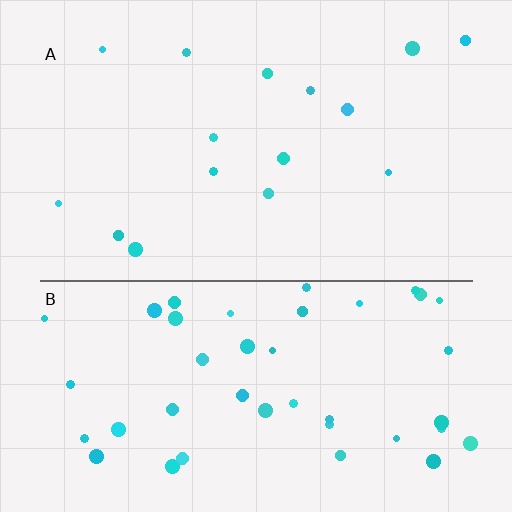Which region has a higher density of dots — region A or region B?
B (the bottom).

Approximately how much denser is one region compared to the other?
Approximately 2.8× — region B over region A.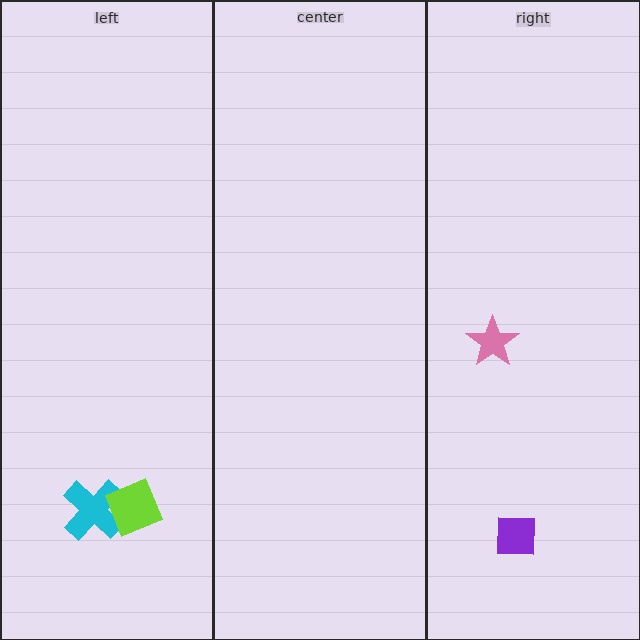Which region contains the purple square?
The right region.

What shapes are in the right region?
The purple square, the pink star.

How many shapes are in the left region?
2.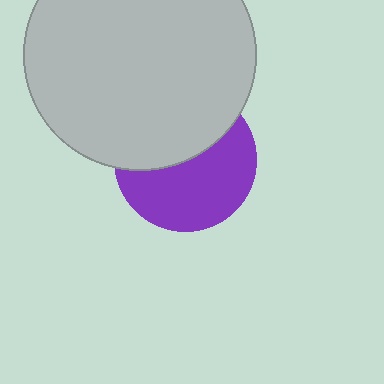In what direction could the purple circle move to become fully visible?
The purple circle could move down. That would shift it out from behind the light gray circle entirely.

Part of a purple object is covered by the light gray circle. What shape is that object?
It is a circle.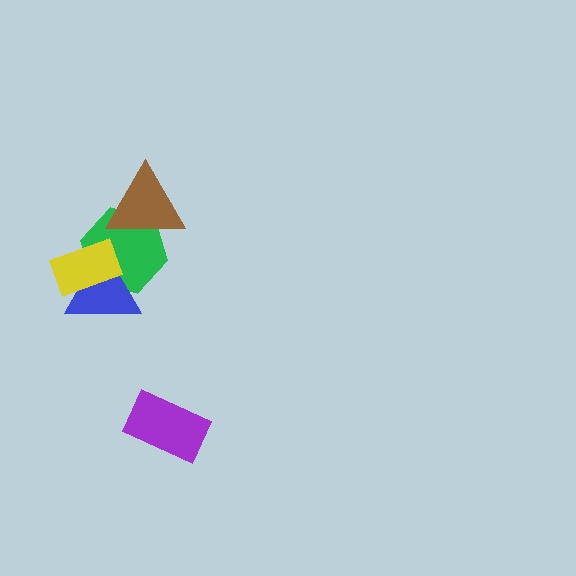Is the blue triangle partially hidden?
Yes, it is partially covered by another shape.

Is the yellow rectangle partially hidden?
No, no other shape covers it.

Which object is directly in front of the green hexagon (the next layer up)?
The blue triangle is directly in front of the green hexagon.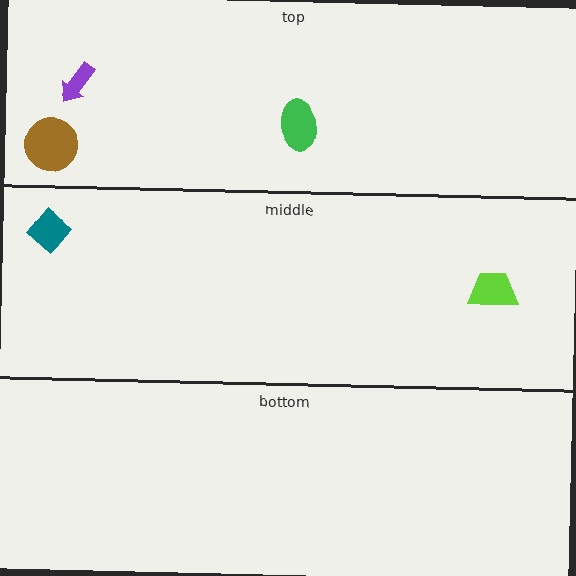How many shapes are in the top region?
3.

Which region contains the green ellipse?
The top region.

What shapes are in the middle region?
The teal diamond, the lime trapezoid.